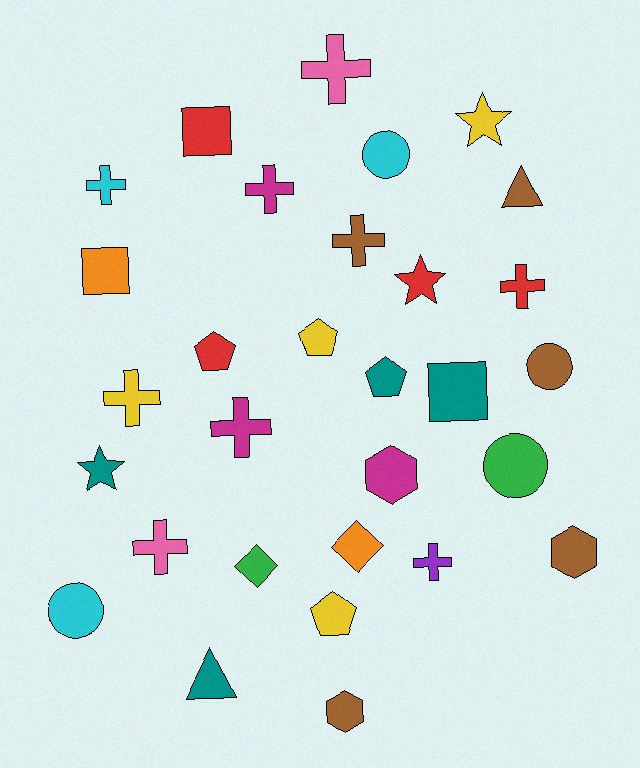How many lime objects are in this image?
There are no lime objects.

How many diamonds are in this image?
There are 2 diamonds.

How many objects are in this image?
There are 30 objects.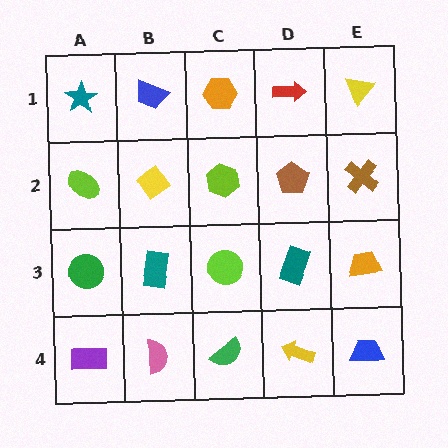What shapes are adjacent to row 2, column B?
A blue trapezoid (row 1, column B), a teal rectangle (row 3, column B), a lime ellipse (row 2, column A), a lime hexagon (row 2, column C).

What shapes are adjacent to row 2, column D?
A red arrow (row 1, column D), a teal rectangle (row 3, column D), a lime hexagon (row 2, column C), a brown cross (row 2, column E).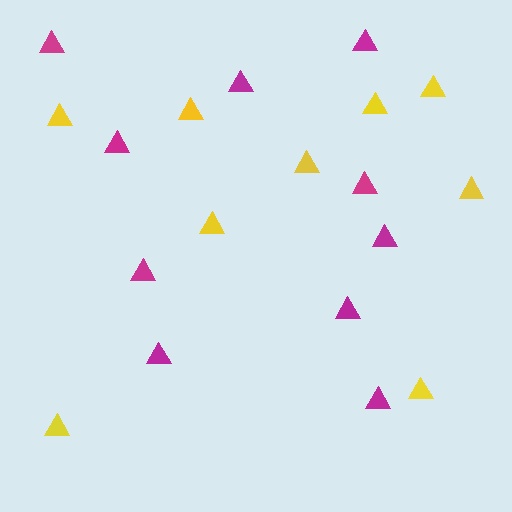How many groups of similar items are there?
There are 2 groups: one group of yellow triangles (9) and one group of magenta triangles (10).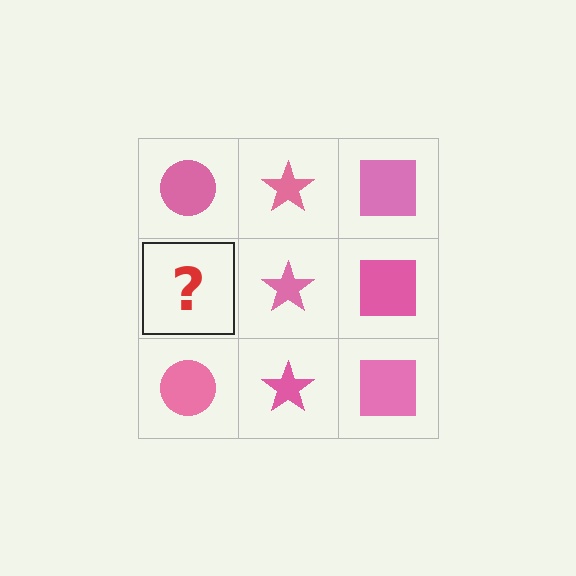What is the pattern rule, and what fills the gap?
The rule is that each column has a consistent shape. The gap should be filled with a pink circle.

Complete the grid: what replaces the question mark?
The question mark should be replaced with a pink circle.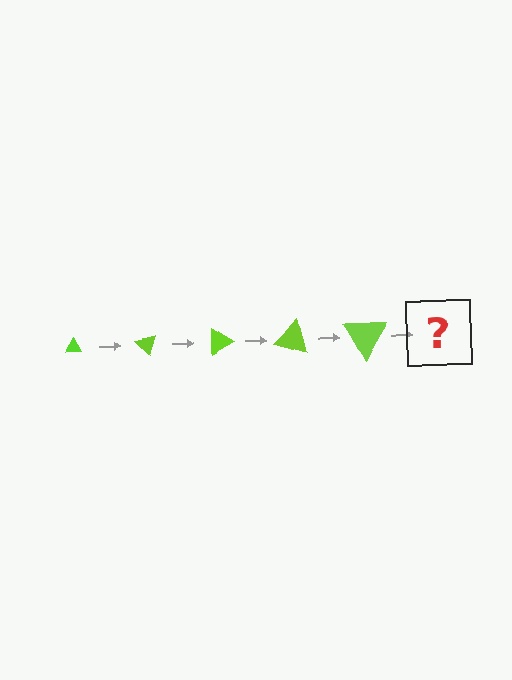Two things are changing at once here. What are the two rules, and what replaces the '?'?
The two rules are that the triangle grows larger each step and it rotates 45 degrees each step. The '?' should be a triangle, larger than the previous one and rotated 225 degrees from the start.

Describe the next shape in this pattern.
It should be a triangle, larger than the previous one and rotated 225 degrees from the start.